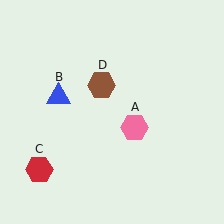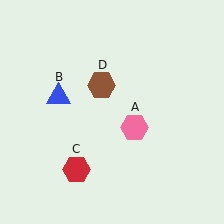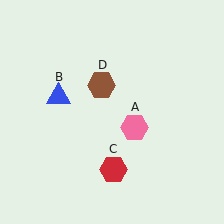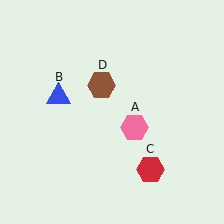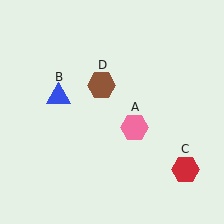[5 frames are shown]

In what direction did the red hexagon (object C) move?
The red hexagon (object C) moved right.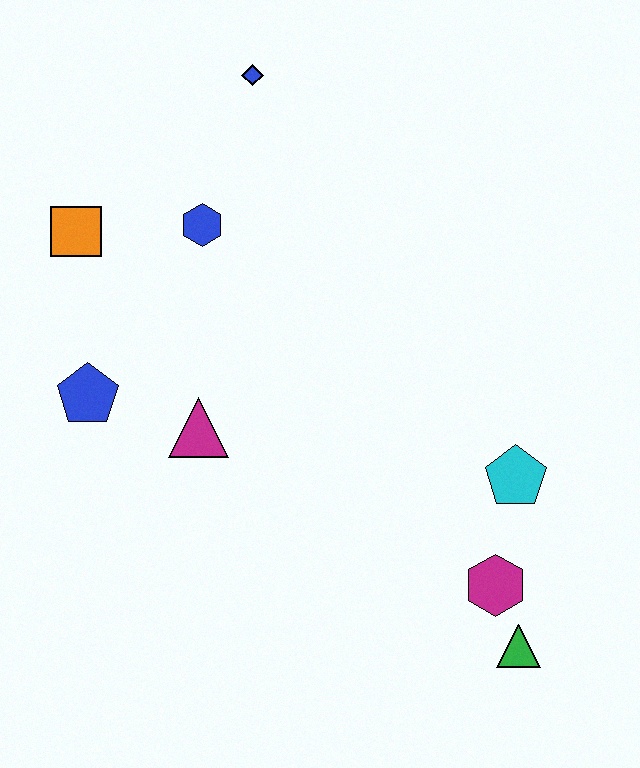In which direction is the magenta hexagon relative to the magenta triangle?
The magenta hexagon is to the right of the magenta triangle.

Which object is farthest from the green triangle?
The blue diamond is farthest from the green triangle.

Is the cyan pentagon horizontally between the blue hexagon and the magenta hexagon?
No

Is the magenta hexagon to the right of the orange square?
Yes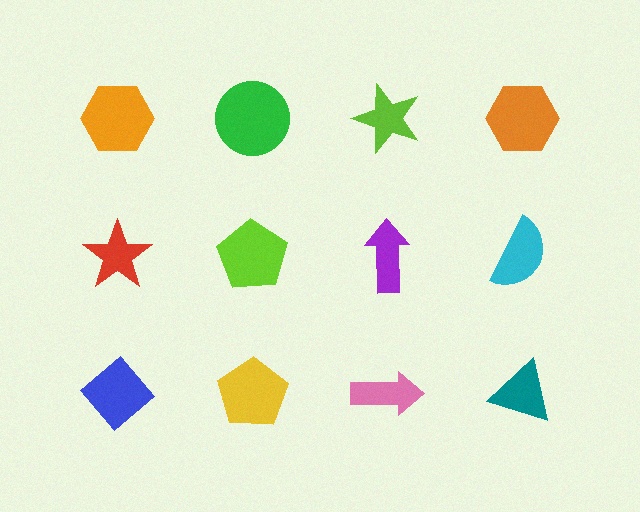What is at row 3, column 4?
A teal triangle.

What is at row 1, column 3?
A lime star.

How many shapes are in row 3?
4 shapes.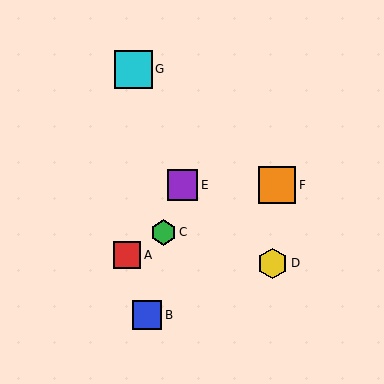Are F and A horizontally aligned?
No, F is at y≈185 and A is at y≈255.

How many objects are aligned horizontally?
2 objects (E, F) are aligned horizontally.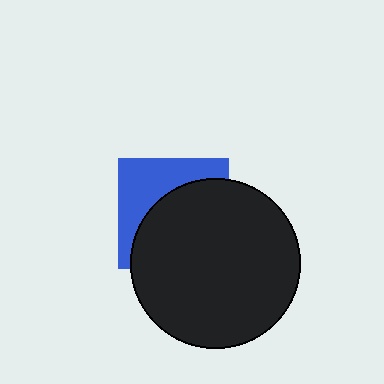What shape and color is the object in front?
The object in front is a black circle.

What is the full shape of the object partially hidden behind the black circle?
The partially hidden object is a blue square.